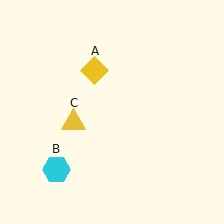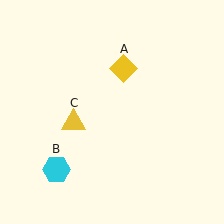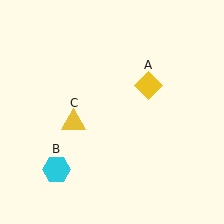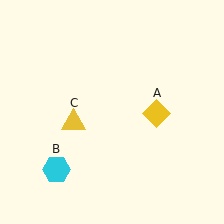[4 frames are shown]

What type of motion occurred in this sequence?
The yellow diamond (object A) rotated clockwise around the center of the scene.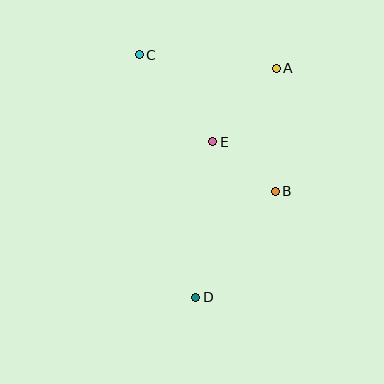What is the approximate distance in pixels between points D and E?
The distance between D and E is approximately 156 pixels.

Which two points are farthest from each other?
Points C and D are farthest from each other.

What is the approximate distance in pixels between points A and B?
The distance between A and B is approximately 123 pixels.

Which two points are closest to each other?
Points B and E are closest to each other.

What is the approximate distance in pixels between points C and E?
The distance between C and E is approximately 114 pixels.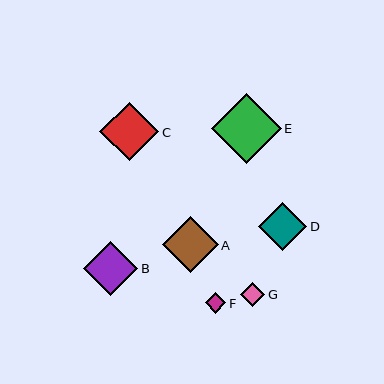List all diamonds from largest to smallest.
From largest to smallest: E, C, A, B, D, G, F.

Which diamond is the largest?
Diamond E is the largest with a size of approximately 69 pixels.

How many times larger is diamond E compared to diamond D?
Diamond E is approximately 1.4 times the size of diamond D.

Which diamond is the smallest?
Diamond F is the smallest with a size of approximately 20 pixels.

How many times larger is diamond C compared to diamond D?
Diamond C is approximately 1.2 times the size of diamond D.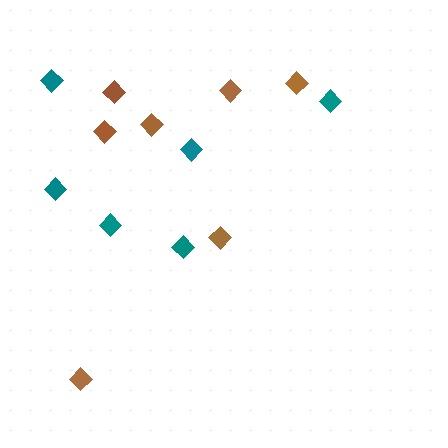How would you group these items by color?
There are 2 groups: one group of teal diamonds (6) and one group of brown diamonds (7).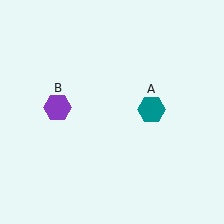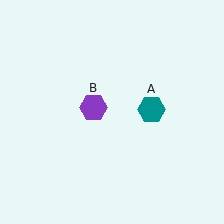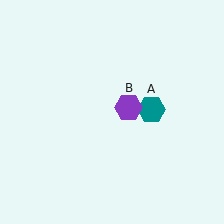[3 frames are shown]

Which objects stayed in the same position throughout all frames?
Teal hexagon (object A) remained stationary.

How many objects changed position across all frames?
1 object changed position: purple hexagon (object B).